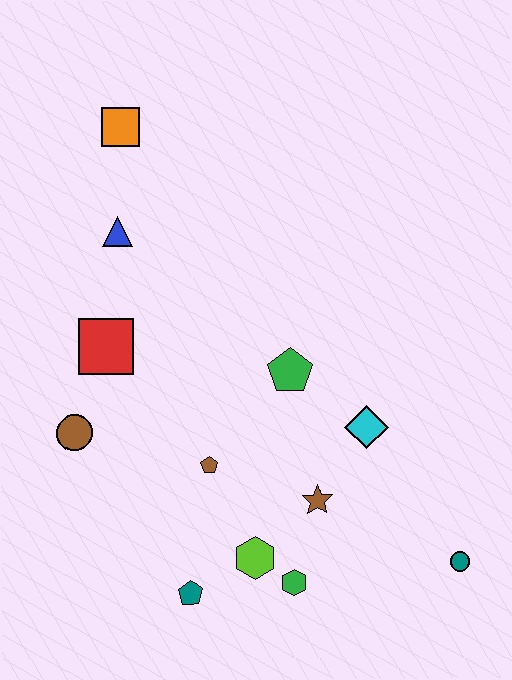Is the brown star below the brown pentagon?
Yes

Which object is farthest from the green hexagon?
The orange square is farthest from the green hexagon.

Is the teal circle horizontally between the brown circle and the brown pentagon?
No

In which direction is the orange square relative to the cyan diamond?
The orange square is above the cyan diamond.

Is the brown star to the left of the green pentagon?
No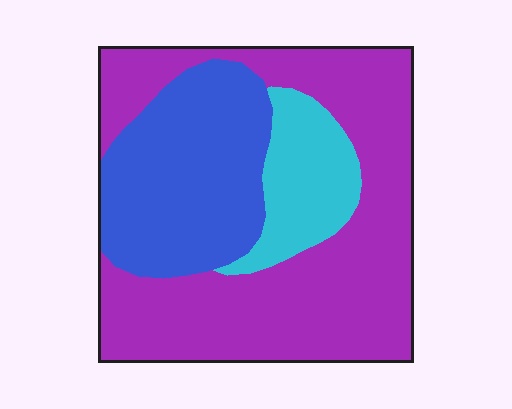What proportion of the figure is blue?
Blue covers around 30% of the figure.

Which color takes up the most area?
Purple, at roughly 55%.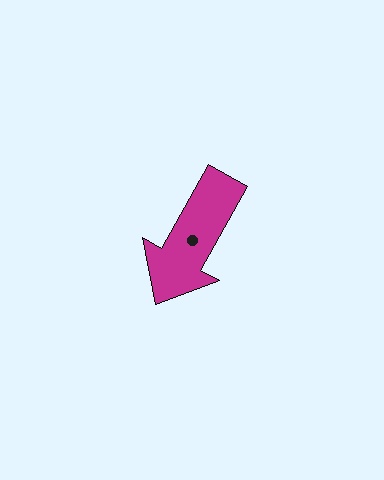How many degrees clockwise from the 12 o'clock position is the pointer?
Approximately 209 degrees.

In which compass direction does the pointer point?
Southwest.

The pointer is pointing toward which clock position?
Roughly 7 o'clock.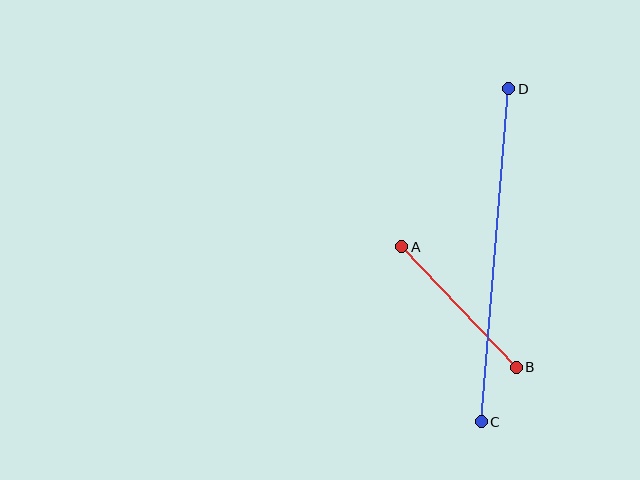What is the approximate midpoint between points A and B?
The midpoint is at approximately (459, 307) pixels.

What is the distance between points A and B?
The distance is approximately 166 pixels.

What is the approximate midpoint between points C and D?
The midpoint is at approximately (495, 255) pixels.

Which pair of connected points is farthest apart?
Points C and D are farthest apart.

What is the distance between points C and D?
The distance is approximately 334 pixels.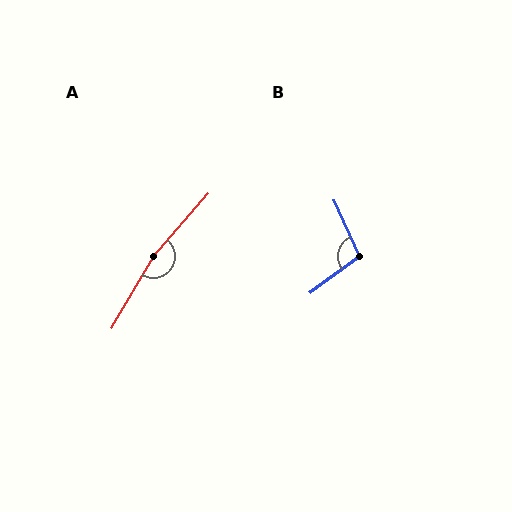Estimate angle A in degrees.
Approximately 169 degrees.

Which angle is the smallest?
B, at approximately 102 degrees.